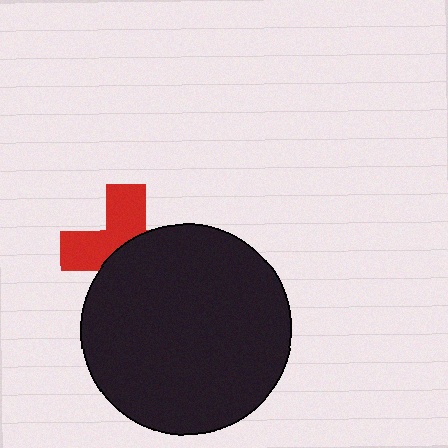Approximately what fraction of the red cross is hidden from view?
Roughly 53% of the red cross is hidden behind the black circle.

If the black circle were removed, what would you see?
You would see the complete red cross.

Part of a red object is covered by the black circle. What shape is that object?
It is a cross.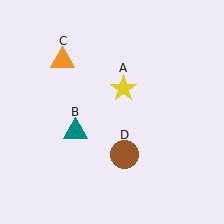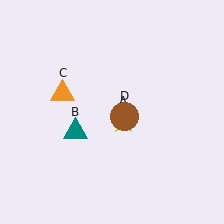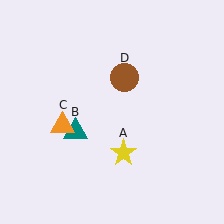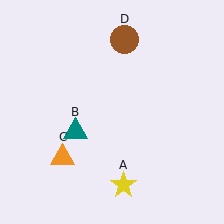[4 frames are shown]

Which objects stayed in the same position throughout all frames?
Teal triangle (object B) remained stationary.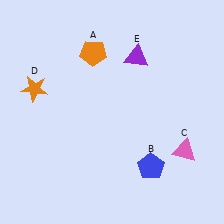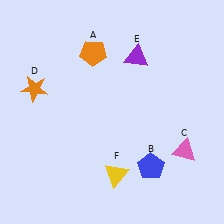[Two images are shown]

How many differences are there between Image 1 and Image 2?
There is 1 difference between the two images.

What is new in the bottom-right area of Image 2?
A yellow triangle (F) was added in the bottom-right area of Image 2.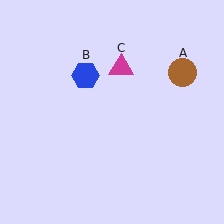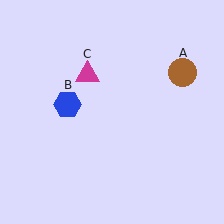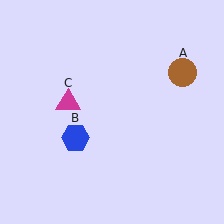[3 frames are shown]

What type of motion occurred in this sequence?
The blue hexagon (object B), magenta triangle (object C) rotated counterclockwise around the center of the scene.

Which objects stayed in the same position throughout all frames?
Brown circle (object A) remained stationary.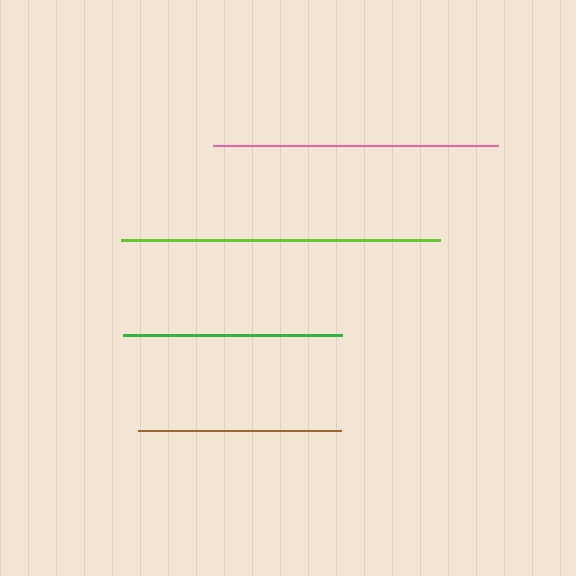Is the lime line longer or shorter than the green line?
The lime line is longer than the green line.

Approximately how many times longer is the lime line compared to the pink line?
The lime line is approximately 1.1 times the length of the pink line.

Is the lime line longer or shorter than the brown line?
The lime line is longer than the brown line.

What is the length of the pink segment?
The pink segment is approximately 285 pixels long.